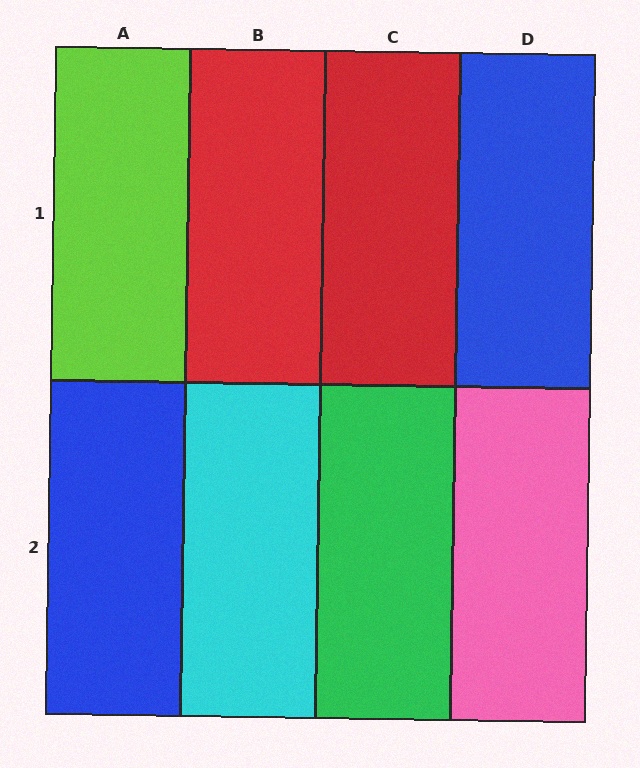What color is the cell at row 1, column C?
Red.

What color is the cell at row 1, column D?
Blue.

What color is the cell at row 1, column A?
Lime.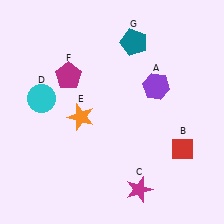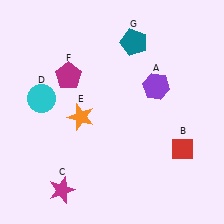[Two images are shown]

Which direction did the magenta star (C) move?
The magenta star (C) moved left.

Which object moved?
The magenta star (C) moved left.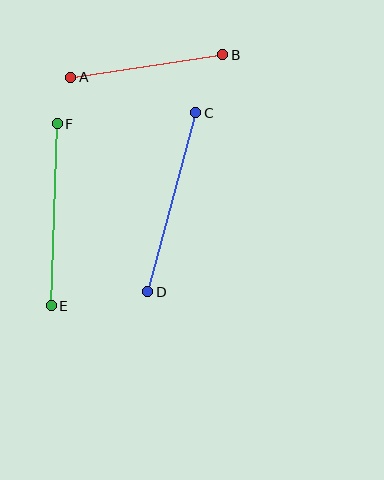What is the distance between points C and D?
The distance is approximately 185 pixels.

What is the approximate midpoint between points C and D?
The midpoint is at approximately (172, 202) pixels.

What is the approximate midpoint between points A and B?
The midpoint is at approximately (147, 66) pixels.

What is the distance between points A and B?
The distance is approximately 154 pixels.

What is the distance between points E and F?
The distance is approximately 182 pixels.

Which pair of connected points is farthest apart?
Points C and D are farthest apart.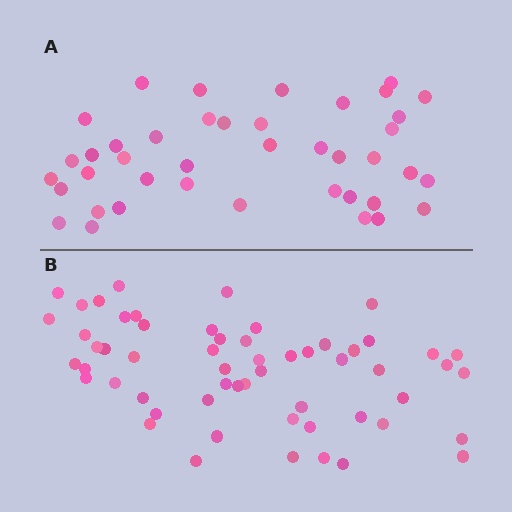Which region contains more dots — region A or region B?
Region B (the bottom region) has more dots.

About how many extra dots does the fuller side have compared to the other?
Region B has approximately 15 more dots than region A.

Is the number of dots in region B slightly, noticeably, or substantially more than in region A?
Region B has noticeably more, but not dramatically so. The ratio is roughly 1.4 to 1.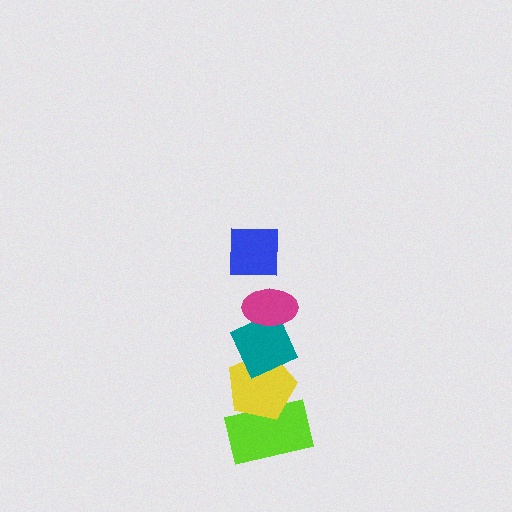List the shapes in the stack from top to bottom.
From top to bottom: the blue square, the magenta ellipse, the teal diamond, the yellow pentagon, the lime rectangle.